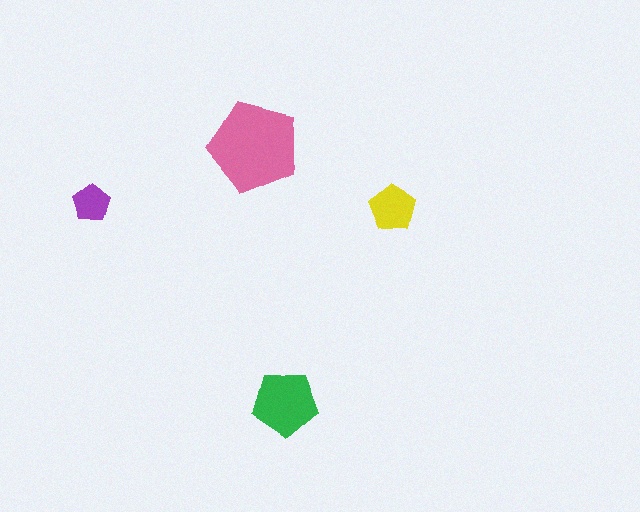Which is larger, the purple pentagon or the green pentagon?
The green one.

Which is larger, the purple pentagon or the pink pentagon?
The pink one.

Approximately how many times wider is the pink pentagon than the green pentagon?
About 1.5 times wider.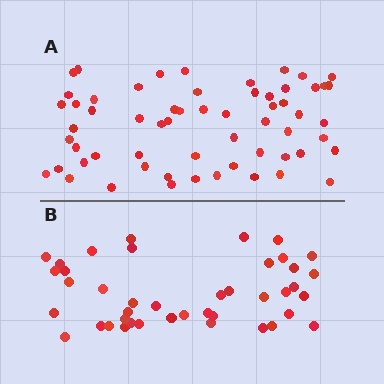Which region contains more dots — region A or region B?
Region A (the top region) has more dots.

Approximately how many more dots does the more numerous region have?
Region A has approximately 20 more dots than region B.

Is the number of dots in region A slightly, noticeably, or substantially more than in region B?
Region A has noticeably more, but not dramatically so. The ratio is roughly 1.4 to 1.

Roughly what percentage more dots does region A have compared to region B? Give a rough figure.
About 45% more.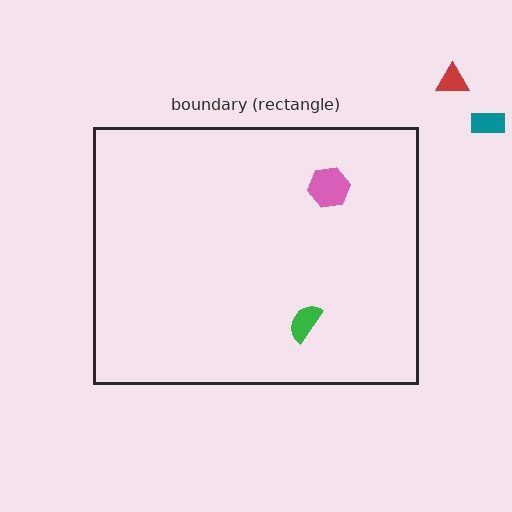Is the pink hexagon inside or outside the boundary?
Inside.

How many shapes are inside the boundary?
2 inside, 2 outside.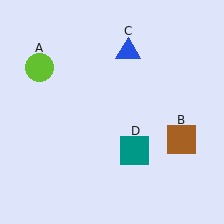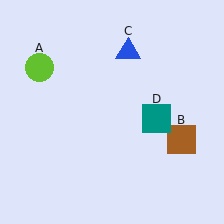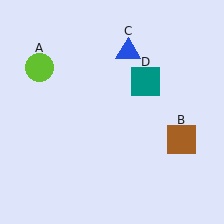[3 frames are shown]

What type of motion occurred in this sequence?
The teal square (object D) rotated counterclockwise around the center of the scene.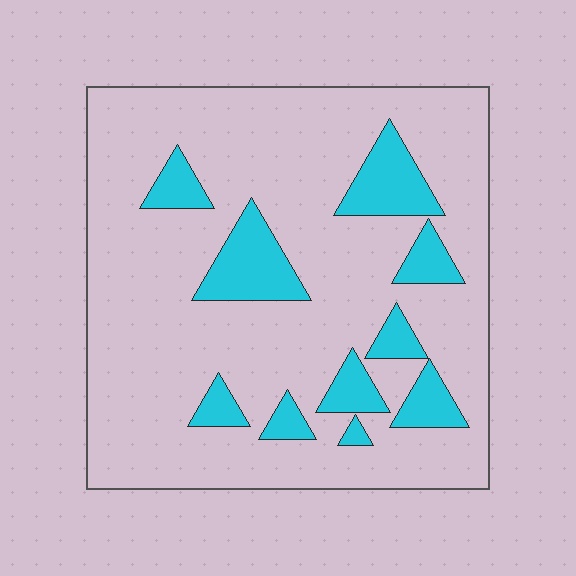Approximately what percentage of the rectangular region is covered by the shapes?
Approximately 15%.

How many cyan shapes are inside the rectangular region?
10.